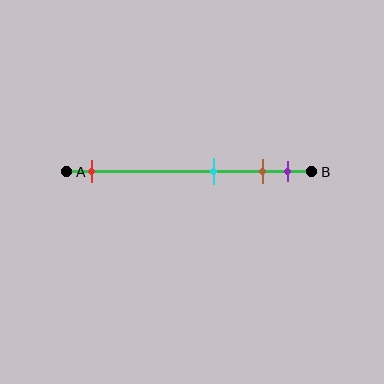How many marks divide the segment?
There are 4 marks dividing the segment.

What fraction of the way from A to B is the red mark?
The red mark is approximately 10% (0.1) of the way from A to B.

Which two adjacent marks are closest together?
The brown and purple marks are the closest adjacent pair.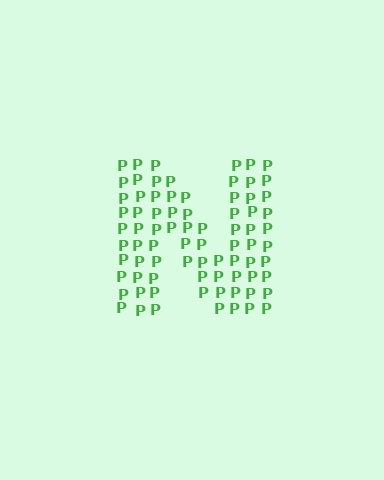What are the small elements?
The small elements are letter P's.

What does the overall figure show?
The overall figure shows the letter N.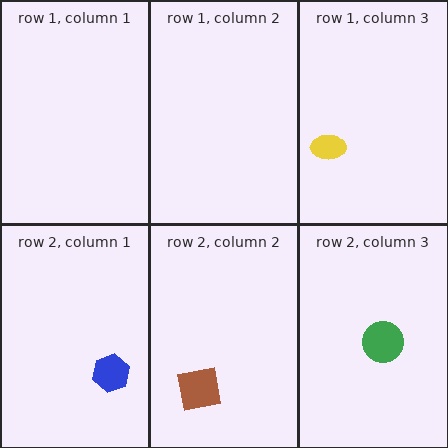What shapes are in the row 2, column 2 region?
The brown square.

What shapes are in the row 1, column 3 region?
The yellow ellipse.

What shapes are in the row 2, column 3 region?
The green circle.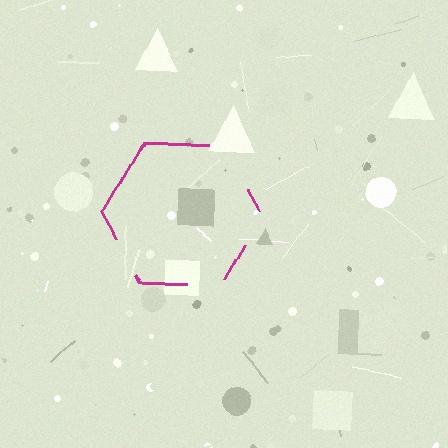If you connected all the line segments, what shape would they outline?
They would outline a hexagon.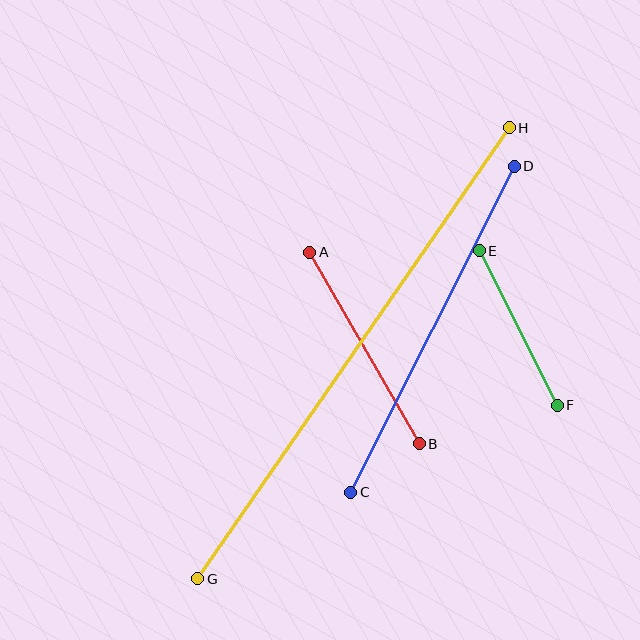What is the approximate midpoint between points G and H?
The midpoint is at approximately (353, 353) pixels.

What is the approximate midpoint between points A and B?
The midpoint is at approximately (364, 348) pixels.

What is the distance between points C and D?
The distance is approximately 365 pixels.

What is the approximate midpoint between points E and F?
The midpoint is at approximately (518, 328) pixels.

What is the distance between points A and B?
The distance is approximately 221 pixels.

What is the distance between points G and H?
The distance is approximately 548 pixels.